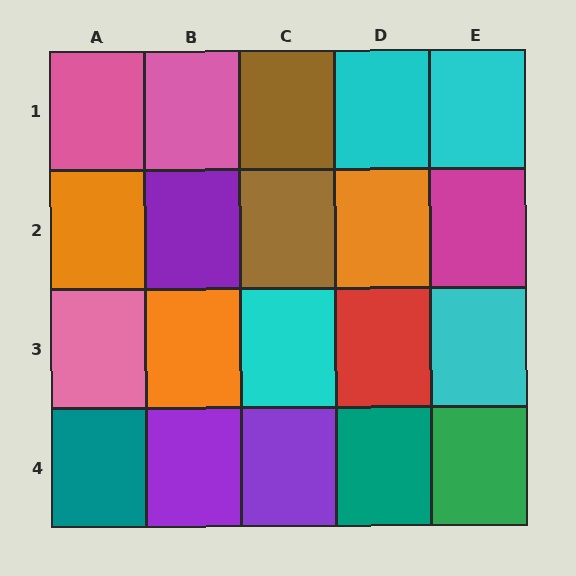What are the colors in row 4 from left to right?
Teal, purple, purple, teal, green.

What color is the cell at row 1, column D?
Cyan.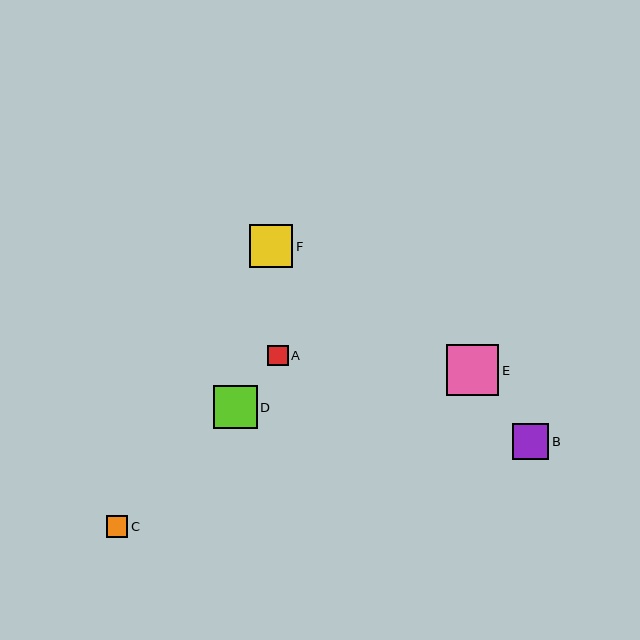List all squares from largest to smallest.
From largest to smallest: E, F, D, B, C, A.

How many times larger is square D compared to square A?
Square D is approximately 2.1 times the size of square A.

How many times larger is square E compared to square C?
Square E is approximately 2.4 times the size of square C.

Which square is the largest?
Square E is the largest with a size of approximately 52 pixels.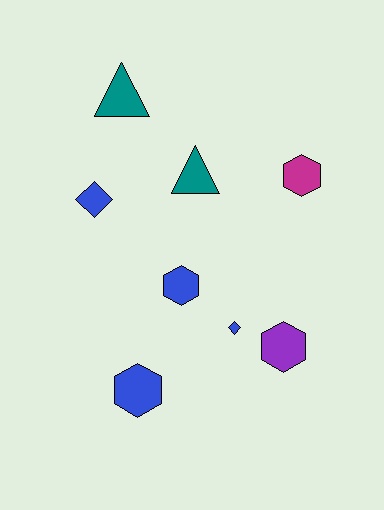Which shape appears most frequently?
Hexagon, with 4 objects.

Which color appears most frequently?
Blue, with 4 objects.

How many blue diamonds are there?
There are 2 blue diamonds.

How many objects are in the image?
There are 8 objects.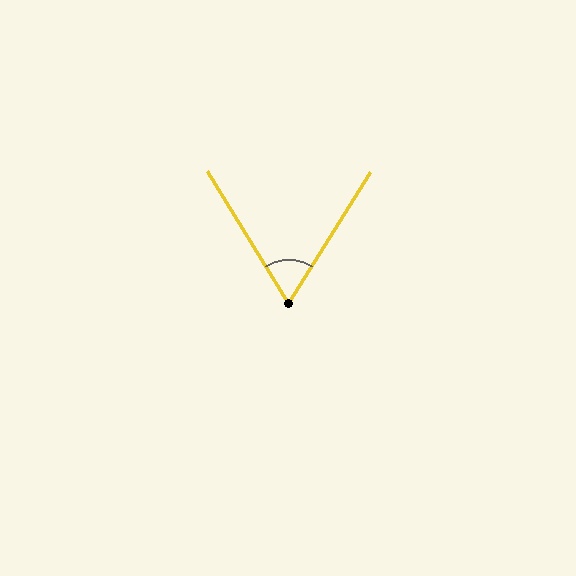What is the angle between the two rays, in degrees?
Approximately 63 degrees.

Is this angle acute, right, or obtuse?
It is acute.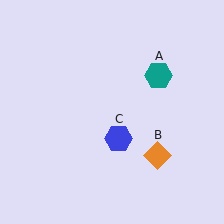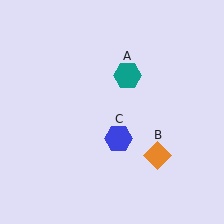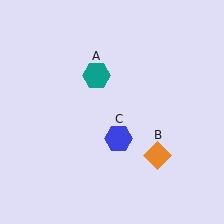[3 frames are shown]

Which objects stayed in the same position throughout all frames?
Orange diamond (object B) and blue hexagon (object C) remained stationary.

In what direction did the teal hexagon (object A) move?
The teal hexagon (object A) moved left.